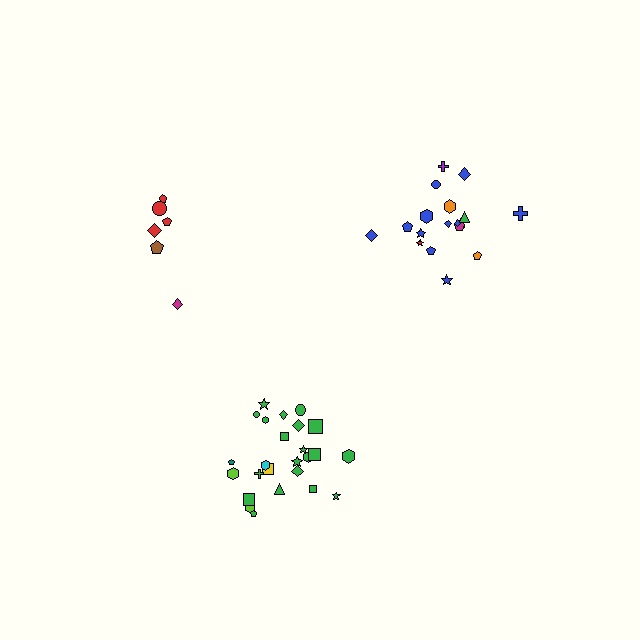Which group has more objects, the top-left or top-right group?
The top-right group.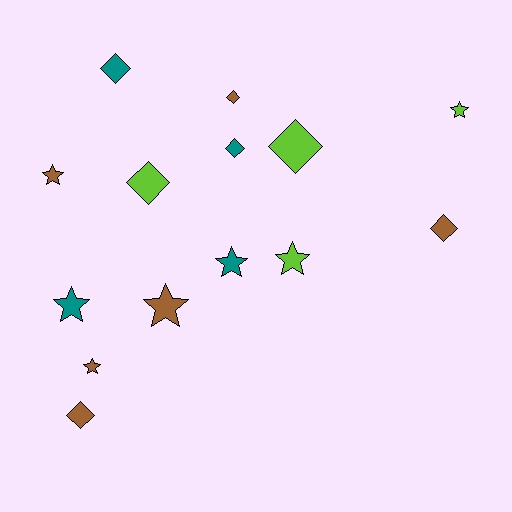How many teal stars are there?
There are 2 teal stars.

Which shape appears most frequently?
Star, with 7 objects.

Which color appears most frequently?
Brown, with 6 objects.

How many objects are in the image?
There are 14 objects.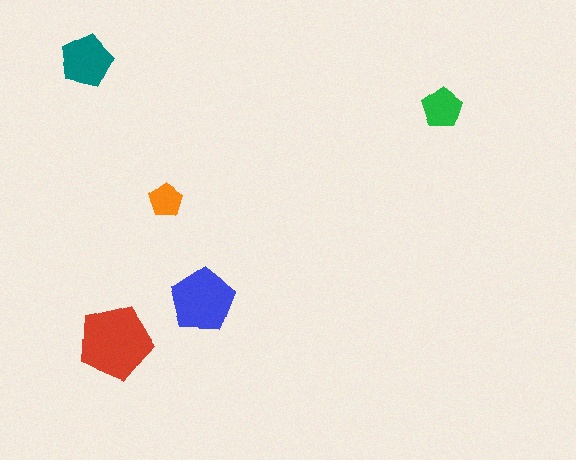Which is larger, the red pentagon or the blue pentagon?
The red one.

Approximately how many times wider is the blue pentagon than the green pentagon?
About 1.5 times wider.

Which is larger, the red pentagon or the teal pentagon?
The red one.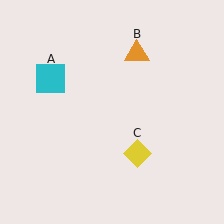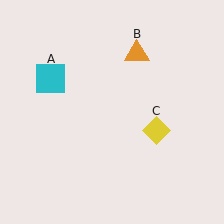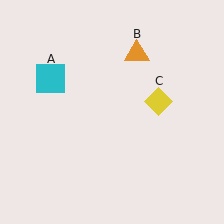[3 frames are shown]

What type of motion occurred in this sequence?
The yellow diamond (object C) rotated counterclockwise around the center of the scene.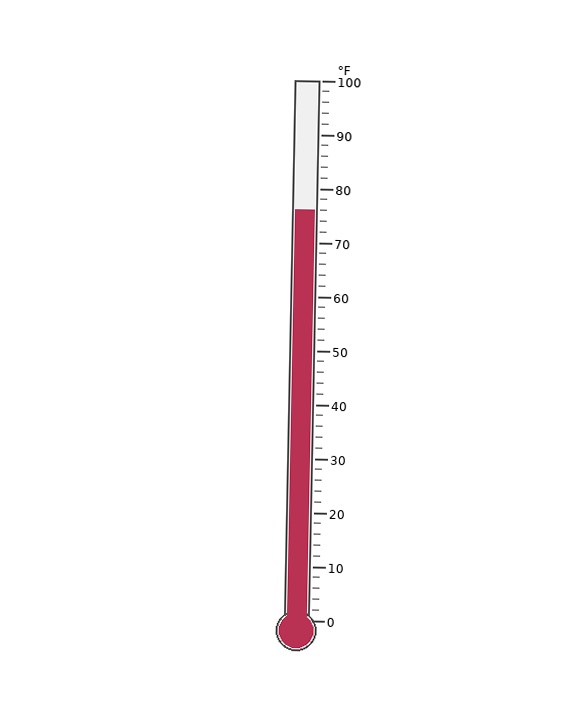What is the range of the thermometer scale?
The thermometer scale ranges from 0°F to 100°F.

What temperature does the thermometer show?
The thermometer shows approximately 76°F.